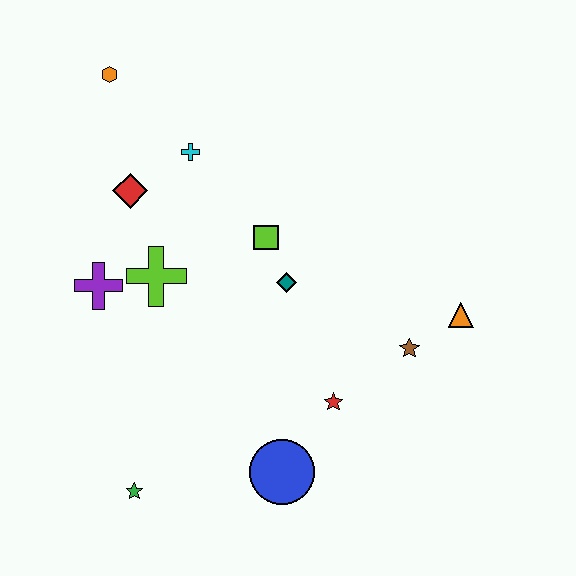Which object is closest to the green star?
The blue circle is closest to the green star.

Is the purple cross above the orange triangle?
Yes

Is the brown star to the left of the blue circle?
No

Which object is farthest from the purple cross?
The orange triangle is farthest from the purple cross.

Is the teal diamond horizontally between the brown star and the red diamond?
Yes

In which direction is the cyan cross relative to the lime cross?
The cyan cross is above the lime cross.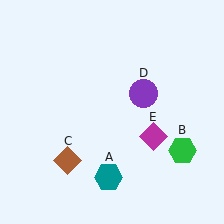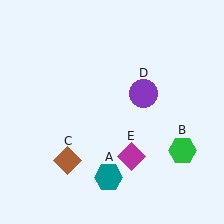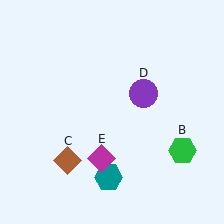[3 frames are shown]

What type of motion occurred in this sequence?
The magenta diamond (object E) rotated clockwise around the center of the scene.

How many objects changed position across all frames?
1 object changed position: magenta diamond (object E).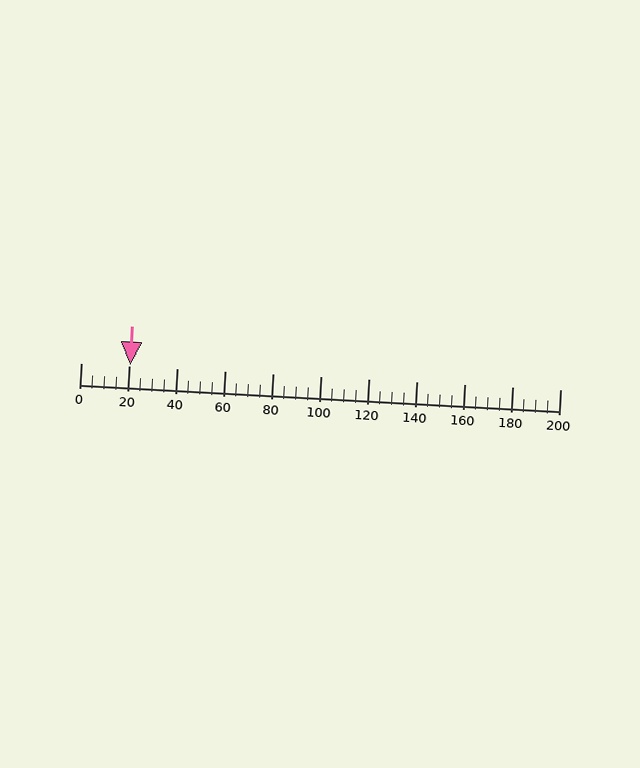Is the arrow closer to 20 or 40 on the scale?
The arrow is closer to 20.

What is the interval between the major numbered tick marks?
The major tick marks are spaced 20 units apart.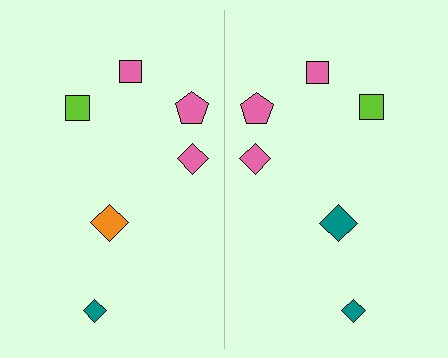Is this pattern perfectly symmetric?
No, the pattern is not perfectly symmetric. The teal diamond on the right side breaks the symmetry — its mirror counterpart is orange.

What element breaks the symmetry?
The teal diamond on the right side breaks the symmetry — its mirror counterpart is orange.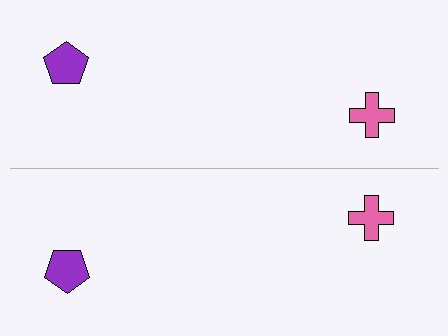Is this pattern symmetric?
Yes, this pattern has bilateral (reflection) symmetry.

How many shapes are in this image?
There are 4 shapes in this image.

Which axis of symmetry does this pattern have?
The pattern has a horizontal axis of symmetry running through the center of the image.